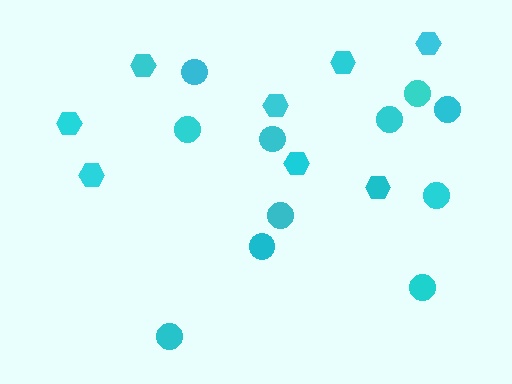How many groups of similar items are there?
There are 2 groups: one group of hexagons (8) and one group of circles (11).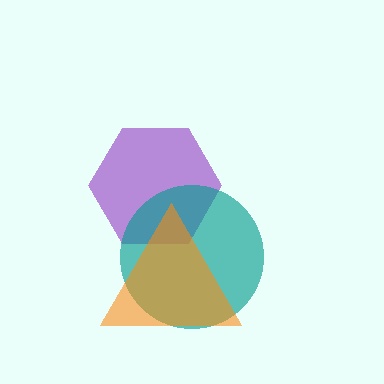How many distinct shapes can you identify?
There are 3 distinct shapes: a purple hexagon, a teal circle, an orange triangle.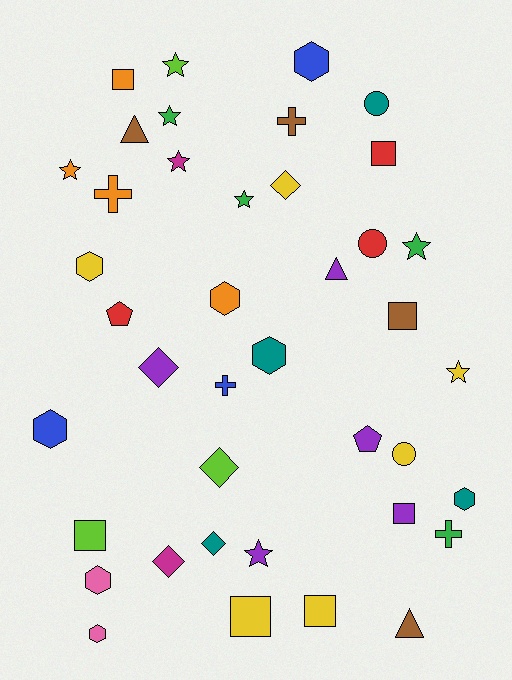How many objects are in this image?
There are 40 objects.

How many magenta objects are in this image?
There are 2 magenta objects.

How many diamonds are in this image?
There are 5 diamonds.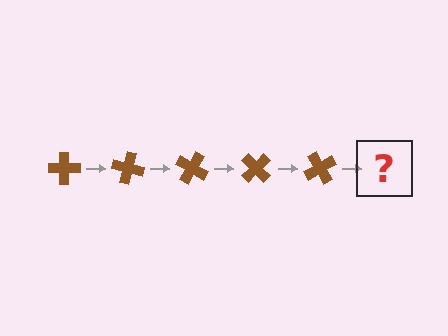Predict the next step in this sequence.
The next step is a brown cross rotated 75 degrees.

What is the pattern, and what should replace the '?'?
The pattern is that the cross rotates 15 degrees each step. The '?' should be a brown cross rotated 75 degrees.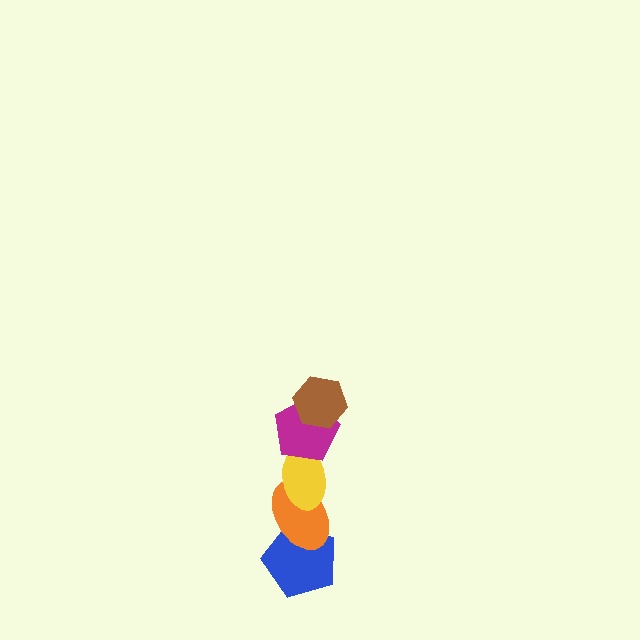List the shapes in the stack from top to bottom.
From top to bottom: the brown hexagon, the magenta pentagon, the yellow ellipse, the orange ellipse, the blue pentagon.